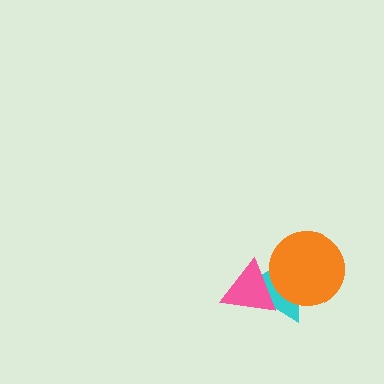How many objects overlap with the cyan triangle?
2 objects overlap with the cyan triangle.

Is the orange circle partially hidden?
No, no other shape covers it.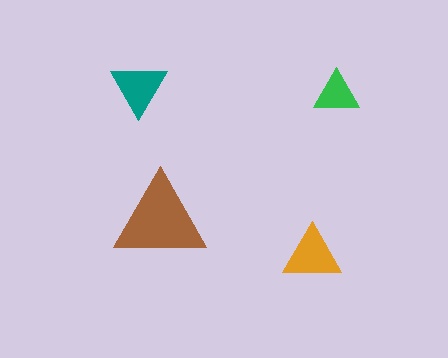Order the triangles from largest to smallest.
the brown one, the orange one, the teal one, the green one.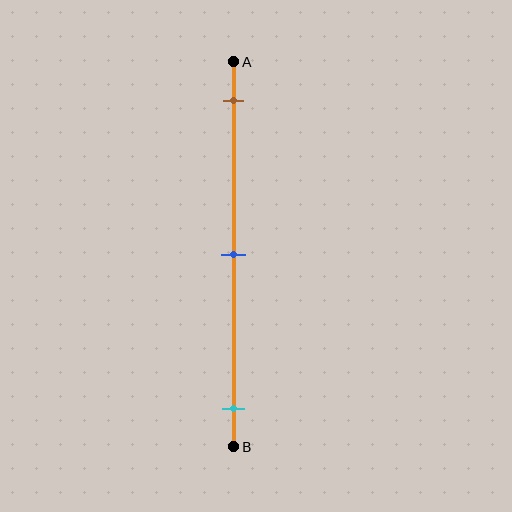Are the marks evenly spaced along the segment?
Yes, the marks are approximately evenly spaced.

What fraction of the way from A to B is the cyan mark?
The cyan mark is approximately 90% (0.9) of the way from A to B.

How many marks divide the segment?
There are 3 marks dividing the segment.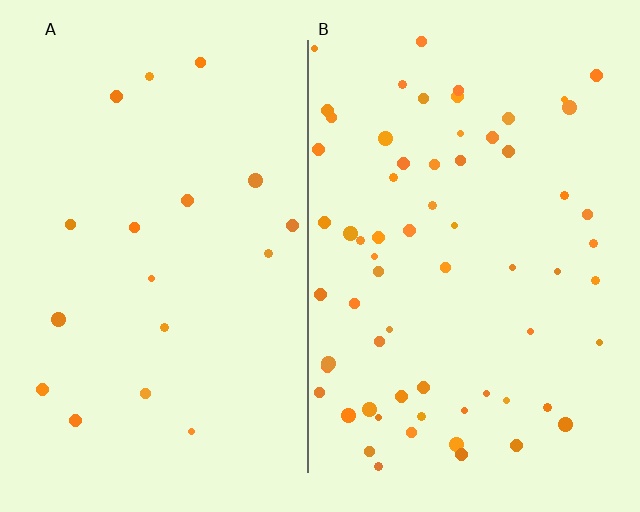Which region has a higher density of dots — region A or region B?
B (the right).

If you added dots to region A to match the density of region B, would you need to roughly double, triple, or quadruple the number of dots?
Approximately quadruple.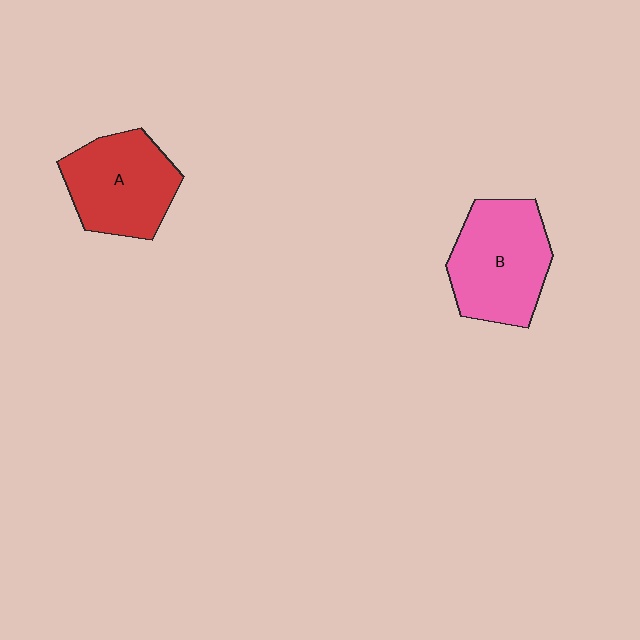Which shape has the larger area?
Shape B (pink).